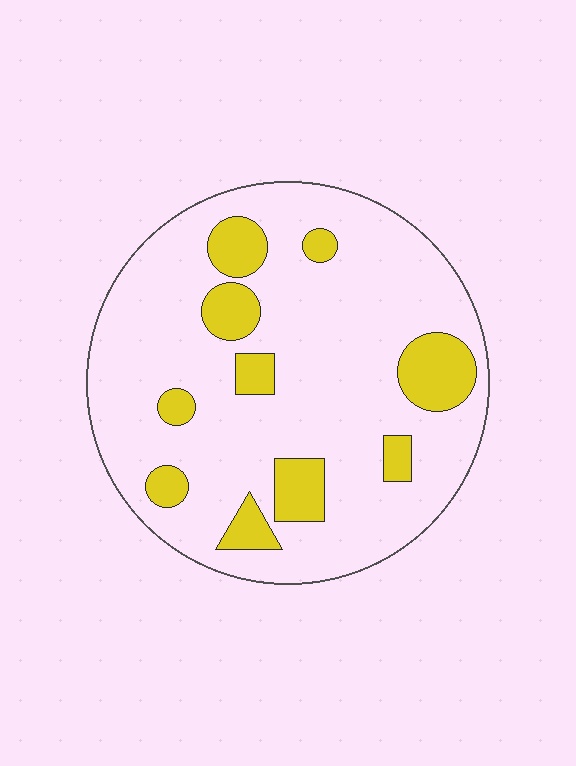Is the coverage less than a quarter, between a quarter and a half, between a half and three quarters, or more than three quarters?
Less than a quarter.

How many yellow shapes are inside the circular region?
10.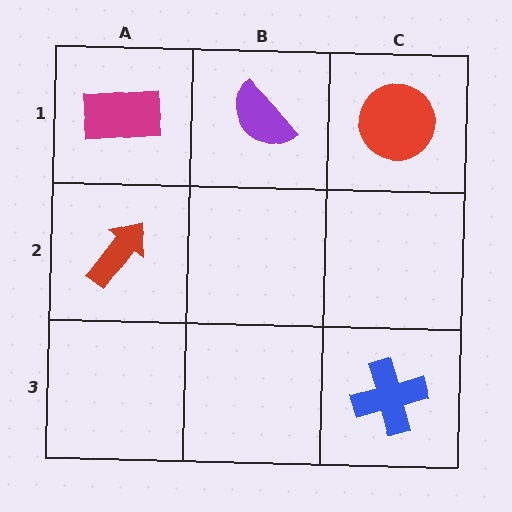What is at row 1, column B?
A purple semicircle.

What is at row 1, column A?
A magenta rectangle.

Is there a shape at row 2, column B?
No, that cell is empty.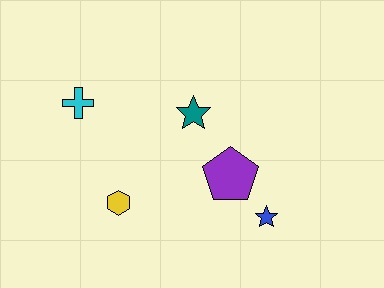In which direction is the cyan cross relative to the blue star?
The cyan cross is to the left of the blue star.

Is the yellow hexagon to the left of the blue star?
Yes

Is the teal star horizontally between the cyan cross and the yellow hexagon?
No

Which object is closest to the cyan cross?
The yellow hexagon is closest to the cyan cross.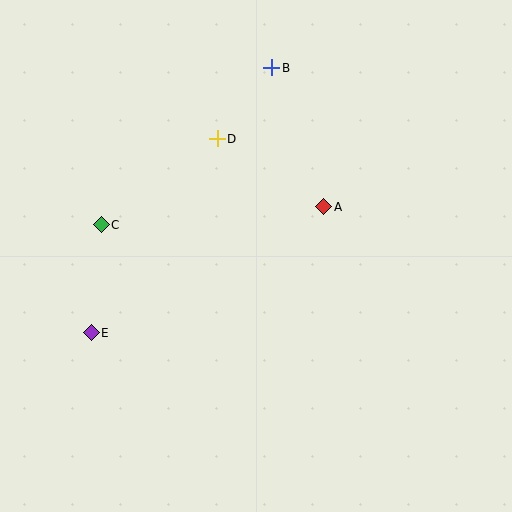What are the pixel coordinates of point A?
Point A is at (324, 207).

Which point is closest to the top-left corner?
Point C is closest to the top-left corner.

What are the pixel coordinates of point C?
Point C is at (101, 225).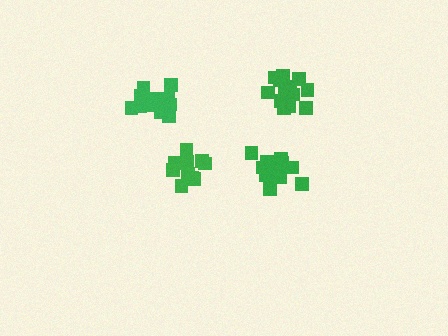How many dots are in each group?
Group 1: 15 dots, Group 2: 17 dots, Group 3: 11 dots, Group 4: 16 dots (59 total).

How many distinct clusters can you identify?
There are 4 distinct clusters.